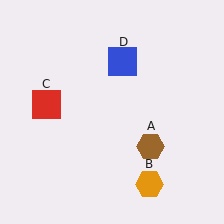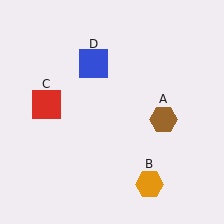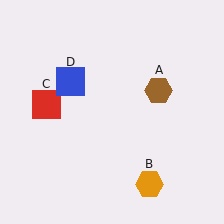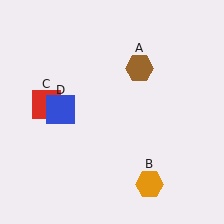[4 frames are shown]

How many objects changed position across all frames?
2 objects changed position: brown hexagon (object A), blue square (object D).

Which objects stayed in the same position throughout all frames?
Orange hexagon (object B) and red square (object C) remained stationary.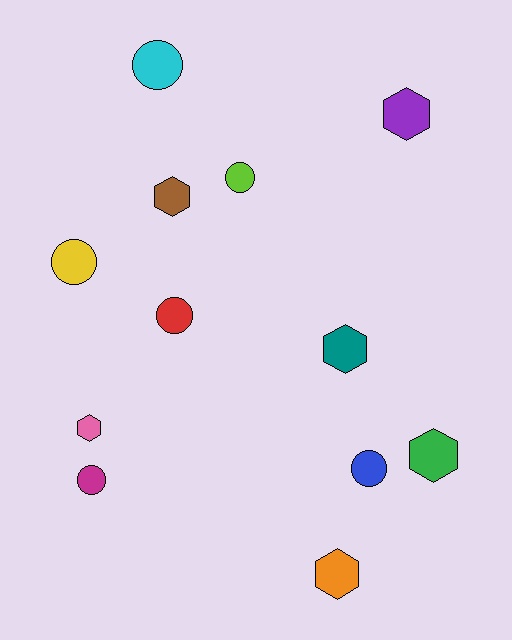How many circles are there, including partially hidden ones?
There are 6 circles.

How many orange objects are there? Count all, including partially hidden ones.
There is 1 orange object.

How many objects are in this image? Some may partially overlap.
There are 12 objects.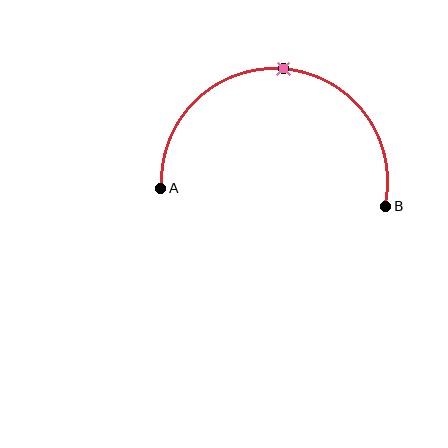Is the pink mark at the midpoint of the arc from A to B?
Yes. The pink mark lies on the arc at equal arc-length from both A and B — it is the arc midpoint.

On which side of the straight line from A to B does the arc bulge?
The arc bulges above the straight line connecting A and B.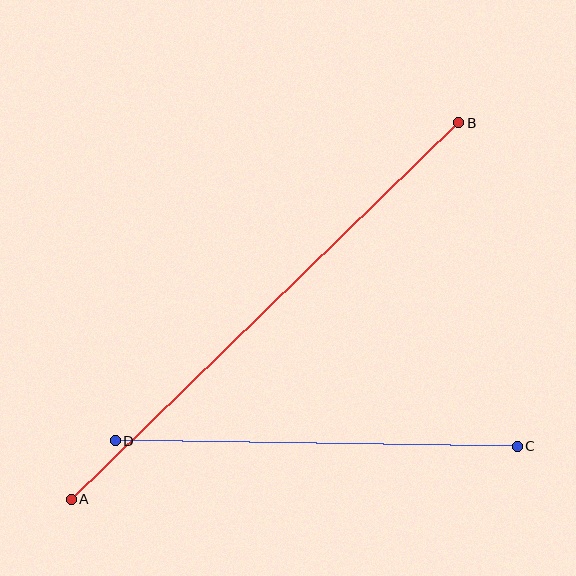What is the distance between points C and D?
The distance is approximately 402 pixels.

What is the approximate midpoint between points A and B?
The midpoint is at approximately (265, 311) pixels.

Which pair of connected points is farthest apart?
Points A and B are farthest apart.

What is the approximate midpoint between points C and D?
The midpoint is at approximately (316, 443) pixels.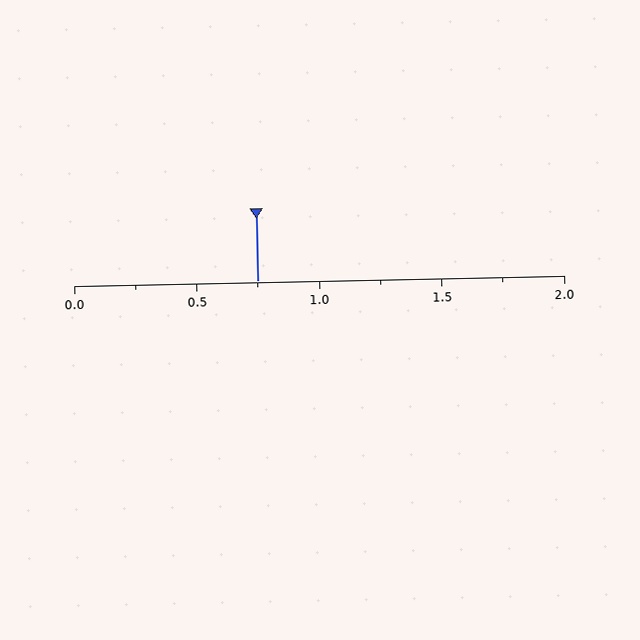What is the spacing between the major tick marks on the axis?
The major ticks are spaced 0.5 apart.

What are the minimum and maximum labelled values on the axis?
The axis runs from 0.0 to 2.0.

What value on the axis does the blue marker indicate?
The marker indicates approximately 0.75.